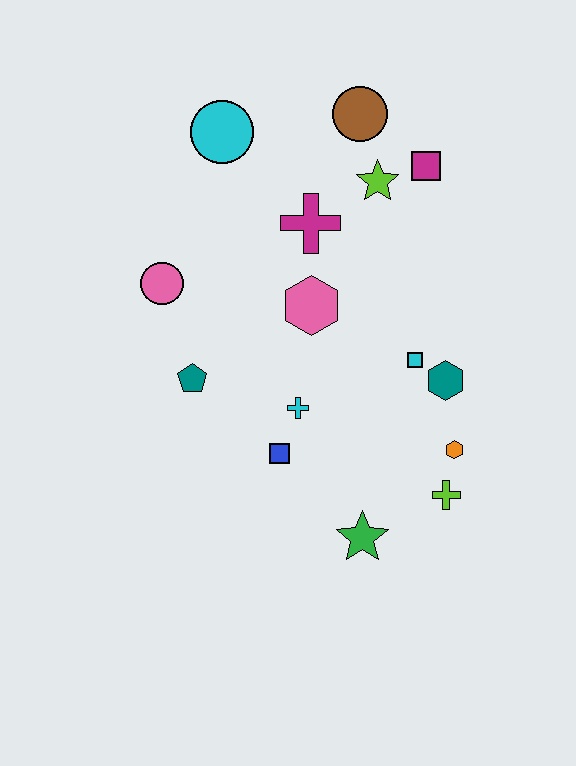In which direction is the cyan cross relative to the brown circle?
The cyan cross is below the brown circle.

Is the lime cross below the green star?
No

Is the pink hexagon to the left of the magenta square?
Yes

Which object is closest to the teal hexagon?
The cyan square is closest to the teal hexagon.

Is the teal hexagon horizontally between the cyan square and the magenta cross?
No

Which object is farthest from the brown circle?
The green star is farthest from the brown circle.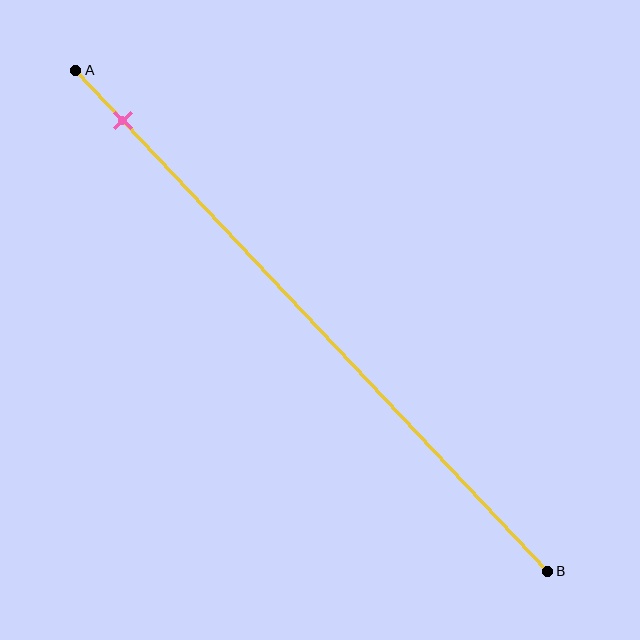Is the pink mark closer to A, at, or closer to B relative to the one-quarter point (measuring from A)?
The pink mark is closer to point A than the one-quarter point of segment AB.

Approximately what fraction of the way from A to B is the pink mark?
The pink mark is approximately 10% of the way from A to B.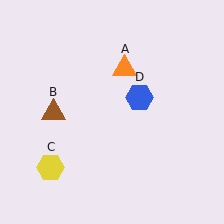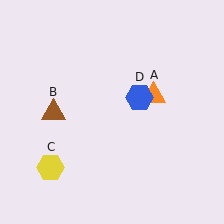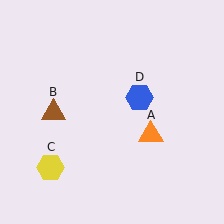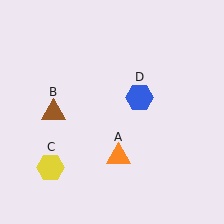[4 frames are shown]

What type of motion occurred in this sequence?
The orange triangle (object A) rotated clockwise around the center of the scene.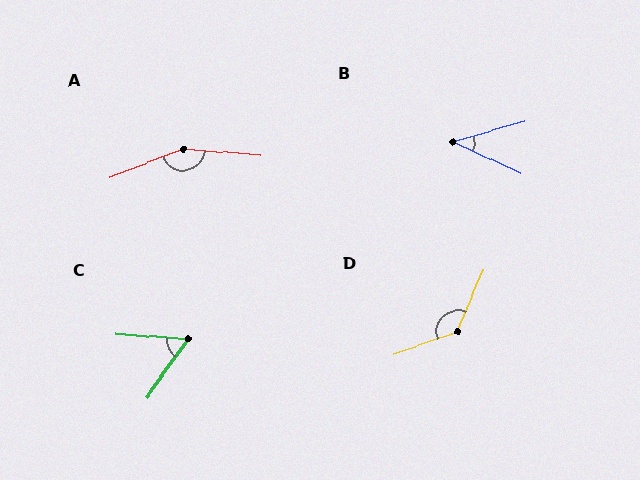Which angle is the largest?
A, at approximately 154 degrees.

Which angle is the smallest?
B, at approximately 41 degrees.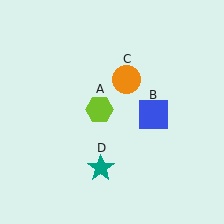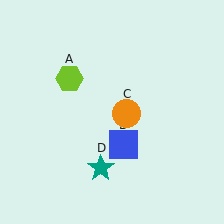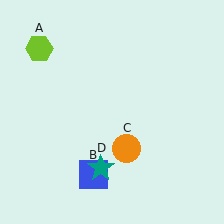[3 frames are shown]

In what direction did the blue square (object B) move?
The blue square (object B) moved down and to the left.